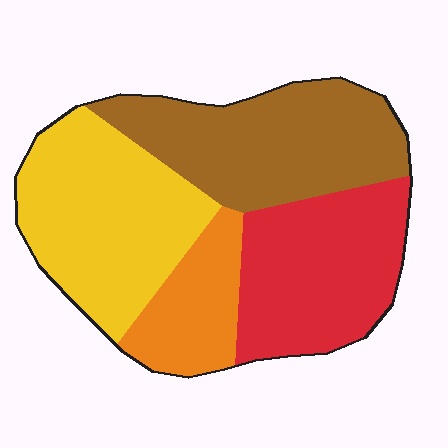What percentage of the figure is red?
Red covers 27% of the figure.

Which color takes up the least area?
Orange, at roughly 15%.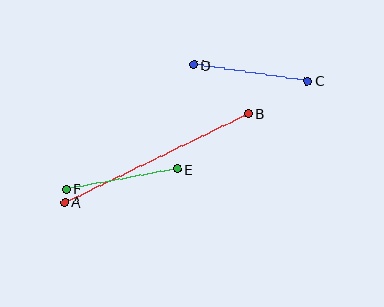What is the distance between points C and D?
The distance is approximately 115 pixels.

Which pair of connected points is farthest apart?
Points A and B are farthest apart.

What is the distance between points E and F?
The distance is approximately 113 pixels.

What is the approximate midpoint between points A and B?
The midpoint is at approximately (157, 158) pixels.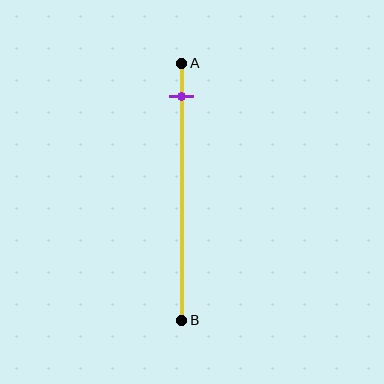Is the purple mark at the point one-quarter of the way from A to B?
No, the mark is at about 15% from A, not at the 25% one-quarter point.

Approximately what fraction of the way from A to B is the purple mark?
The purple mark is approximately 15% of the way from A to B.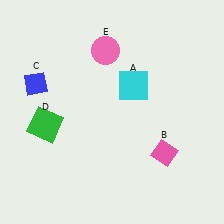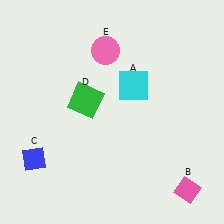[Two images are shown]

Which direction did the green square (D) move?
The green square (D) moved right.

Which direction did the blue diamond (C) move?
The blue diamond (C) moved down.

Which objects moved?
The objects that moved are: the pink diamond (B), the blue diamond (C), the green square (D).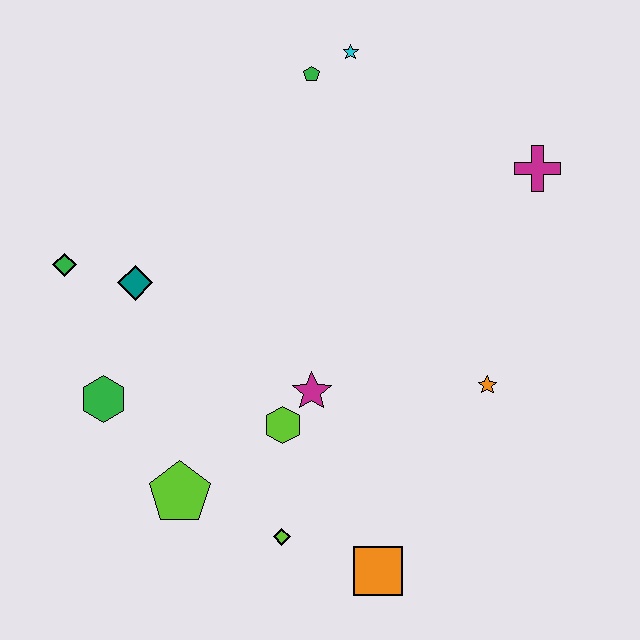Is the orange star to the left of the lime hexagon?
No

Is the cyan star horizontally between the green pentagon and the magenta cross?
Yes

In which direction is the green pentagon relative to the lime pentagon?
The green pentagon is above the lime pentagon.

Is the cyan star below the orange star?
No